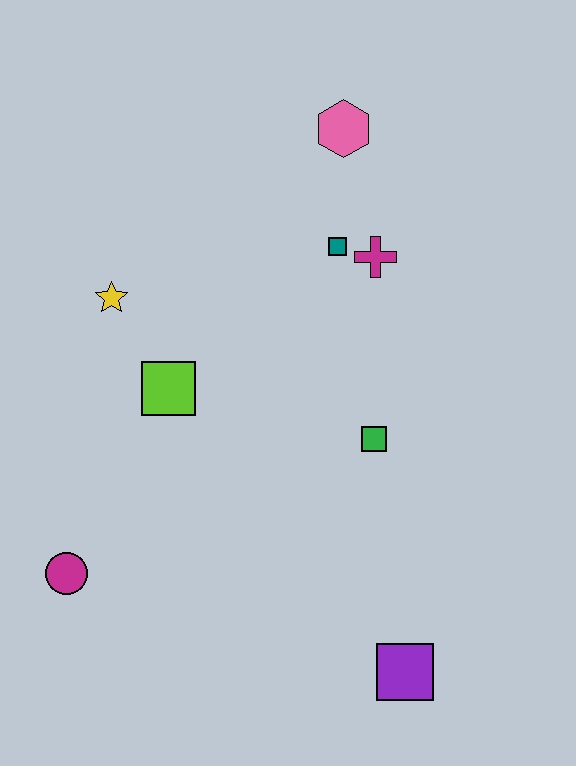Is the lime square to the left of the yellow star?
No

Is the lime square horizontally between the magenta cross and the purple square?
No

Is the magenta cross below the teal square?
Yes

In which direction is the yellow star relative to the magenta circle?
The yellow star is above the magenta circle.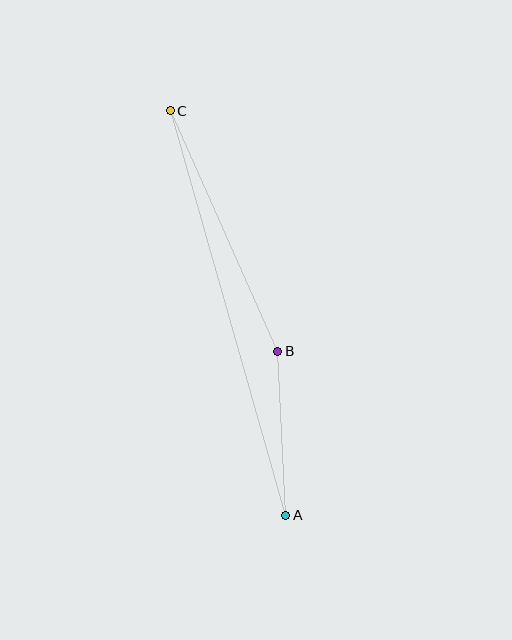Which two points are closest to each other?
Points A and B are closest to each other.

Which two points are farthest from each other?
Points A and C are farthest from each other.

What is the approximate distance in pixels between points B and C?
The distance between B and C is approximately 264 pixels.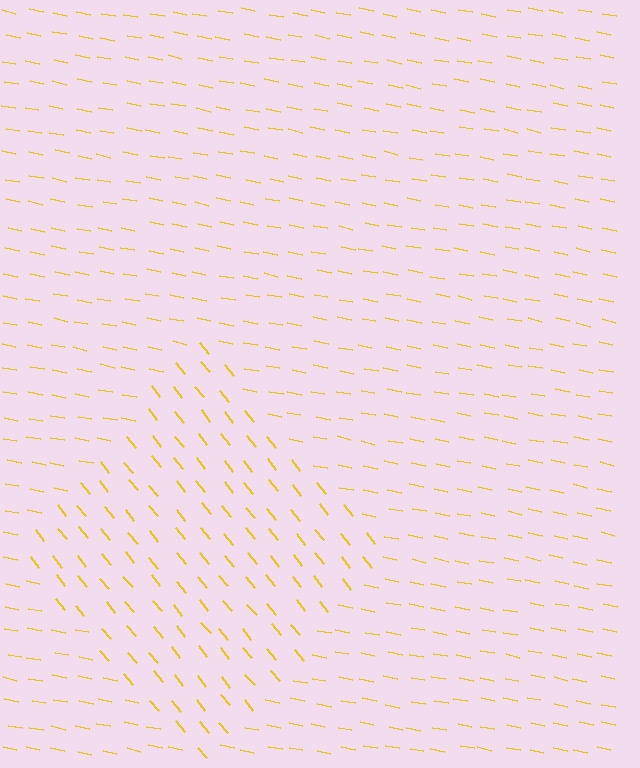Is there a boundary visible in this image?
Yes, there is a texture boundary formed by a change in line orientation.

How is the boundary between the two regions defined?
The boundary is defined purely by a change in line orientation (approximately 40 degrees difference). All lines are the same color and thickness.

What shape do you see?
I see a diamond.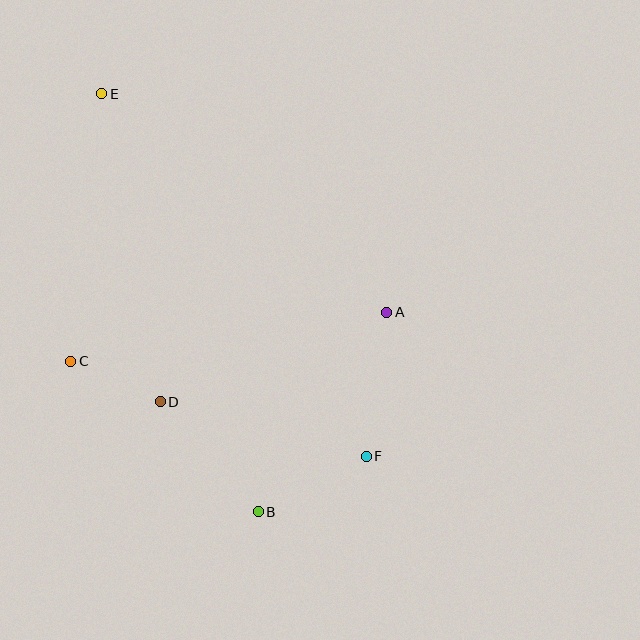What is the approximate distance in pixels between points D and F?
The distance between D and F is approximately 213 pixels.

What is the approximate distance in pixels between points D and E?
The distance between D and E is approximately 314 pixels.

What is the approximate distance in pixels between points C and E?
The distance between C and E is approximately 269 pixels.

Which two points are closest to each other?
Points C and D are closest to each other.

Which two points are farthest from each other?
Points E and F are farthest from each other.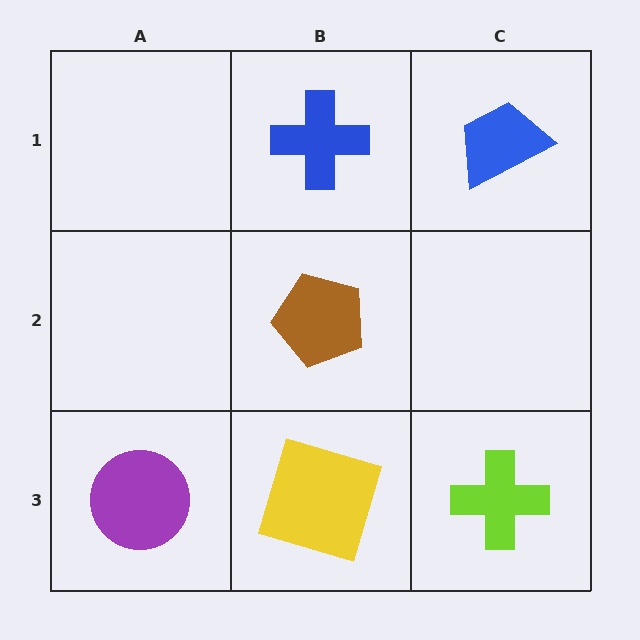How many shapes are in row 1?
2 shapes.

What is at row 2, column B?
A brown pentagon.